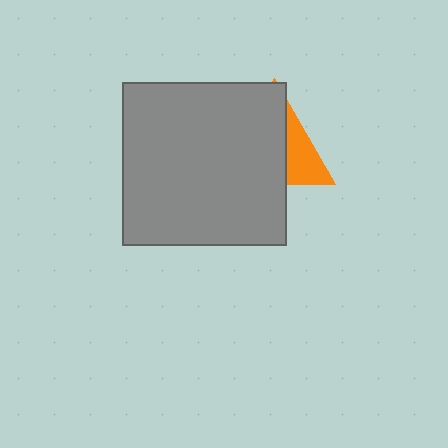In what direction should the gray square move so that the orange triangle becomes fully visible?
The gray square should move left. That is the shortest direction to clear the overlap and leave the orange triangle fully visible.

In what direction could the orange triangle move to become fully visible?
The orange triangle could move right. That would shift it out from behind the gray square entirely.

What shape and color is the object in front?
The object in front is a gray square.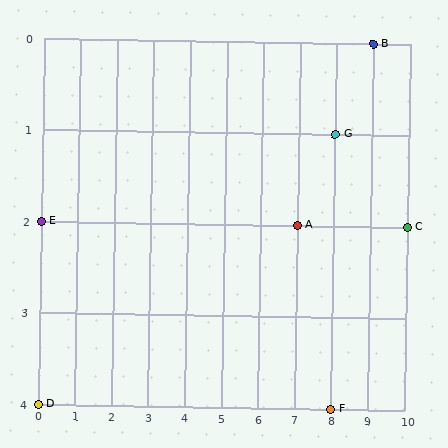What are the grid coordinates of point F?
Point F is at grid coordinates (8, 4).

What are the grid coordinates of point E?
Point E is at grid coordinates (0, 2).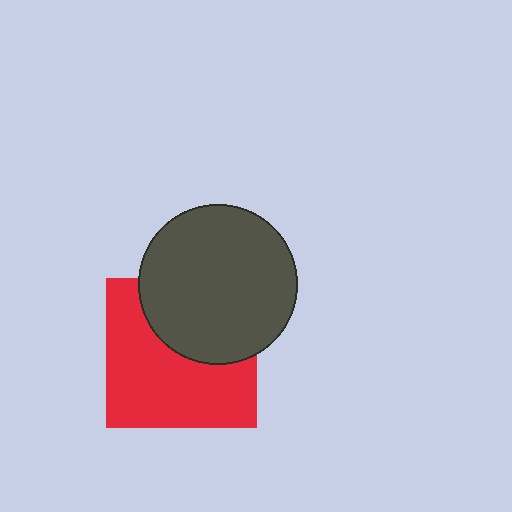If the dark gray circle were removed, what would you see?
You would see the complete red square.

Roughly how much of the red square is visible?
About half of it is visible (roughly 61%).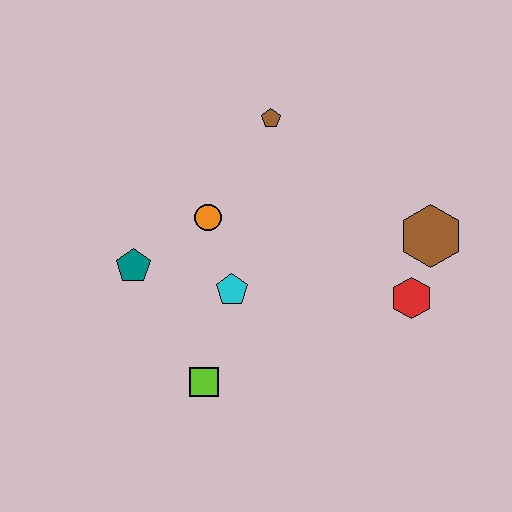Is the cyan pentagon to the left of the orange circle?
No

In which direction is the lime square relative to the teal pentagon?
The lime square is below the teal pentagon.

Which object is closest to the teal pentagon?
The orange circle is closest to the teal pentagon.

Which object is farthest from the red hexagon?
The teal pentagon is farthest from the red hexagon.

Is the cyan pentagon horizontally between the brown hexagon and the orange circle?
Yes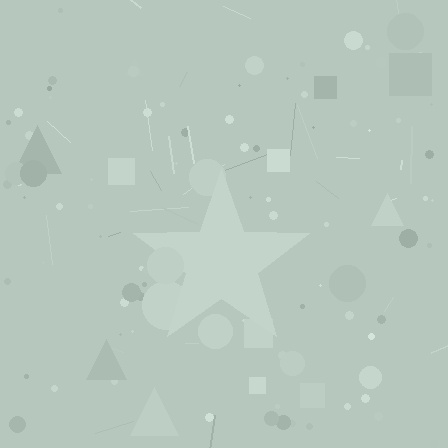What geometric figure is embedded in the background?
A star is embedded in the background.